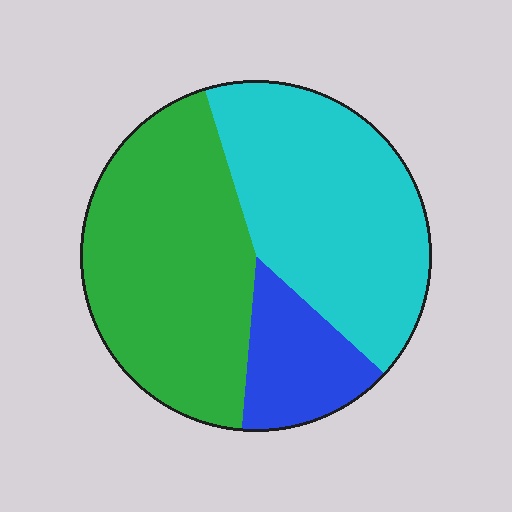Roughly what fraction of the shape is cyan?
Cyan takes up between a third and a half of the shape.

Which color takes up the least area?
Blue, at roughly 15%.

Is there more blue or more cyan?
Cyan.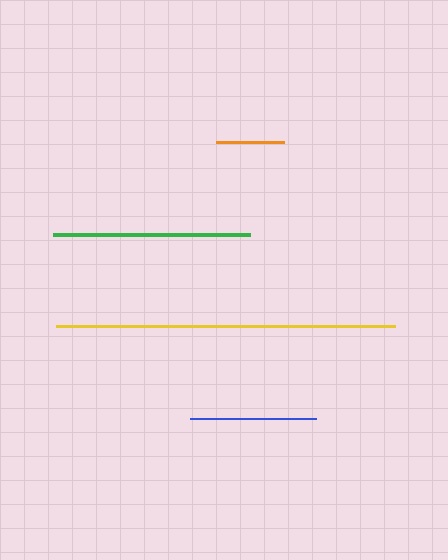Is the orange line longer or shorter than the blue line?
The blue line is longer than the orange line.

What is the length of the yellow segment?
The yellow segment is approximately 339 pixels long.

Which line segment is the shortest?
The orange line is the shortest at approximately 68 pixels.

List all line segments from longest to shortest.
From longest to shortest: yellow, green, blue, orange.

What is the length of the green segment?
The green segment is approximately 198 pixels long.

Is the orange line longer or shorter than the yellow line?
The yellow line is longer than the orange line.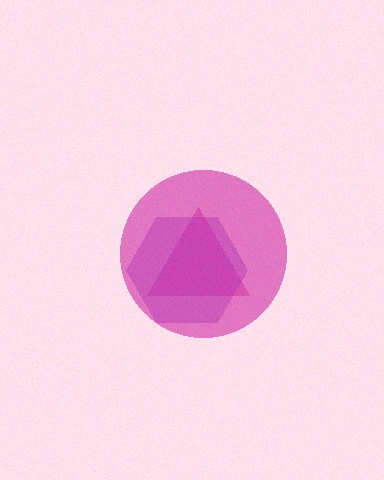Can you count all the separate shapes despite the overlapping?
Yes, there are 3 separate shapes.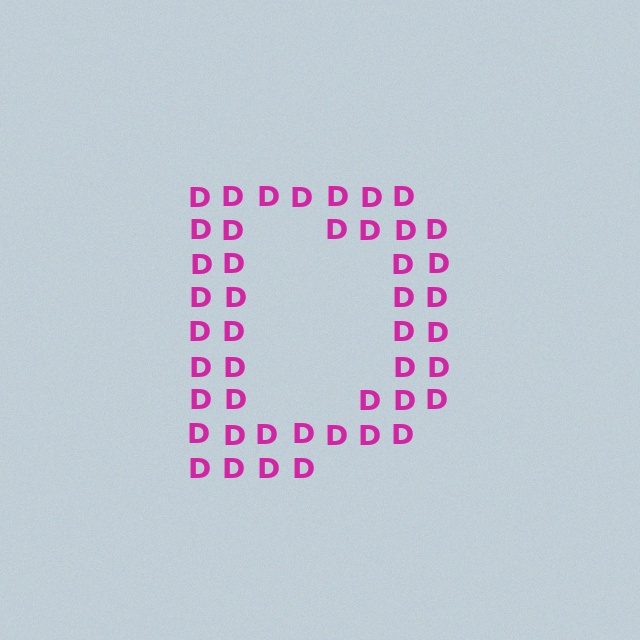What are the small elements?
The small elements are letter D's.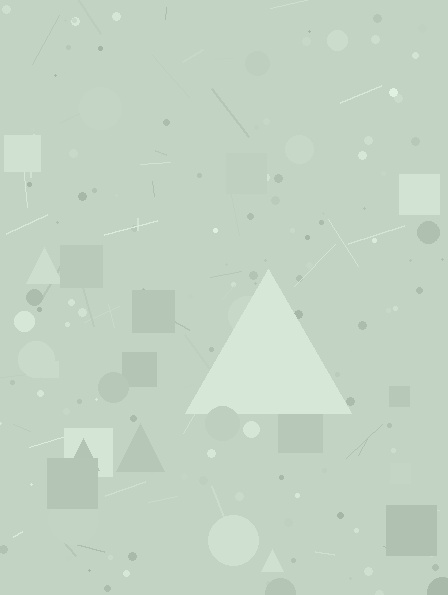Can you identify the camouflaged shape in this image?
The camouflaged shape is a triangle.